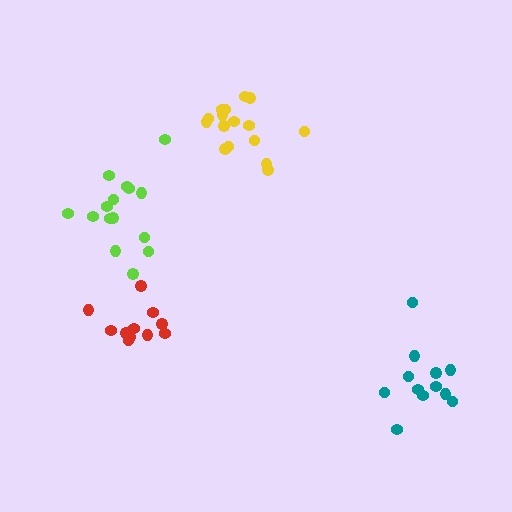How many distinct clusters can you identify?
There are 4 distinct clusters.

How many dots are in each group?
Group 1: 16 dots, Group 2: 11 dots, Group 3: 15 dots, Group 4: 12 dots (54 total).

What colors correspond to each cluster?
The clusters are colored: yellow, red, lime, teal.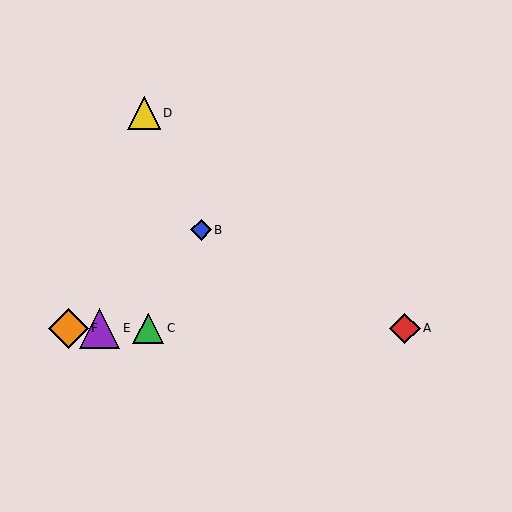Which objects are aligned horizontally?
Objects A, C, E, F are aligned horizontally.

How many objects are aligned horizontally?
4 objects (A, C, E, F) are aligned horizontally.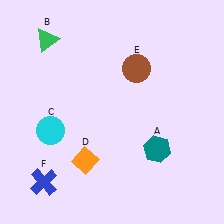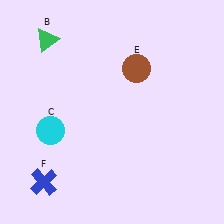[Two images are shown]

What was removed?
The orange diamond (D), the teal hexagon (A) were removed in Image 2.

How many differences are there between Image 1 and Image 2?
There are 2 differences between the two images.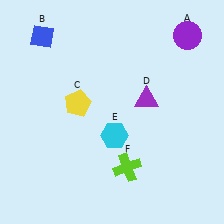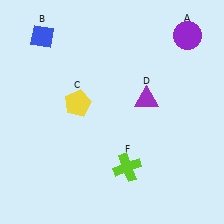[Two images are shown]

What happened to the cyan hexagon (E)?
The cyan hexagon (E) was removed in Image 2. It was in the bottom-right area of Image 1.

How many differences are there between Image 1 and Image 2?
There is 1 difference between the two images.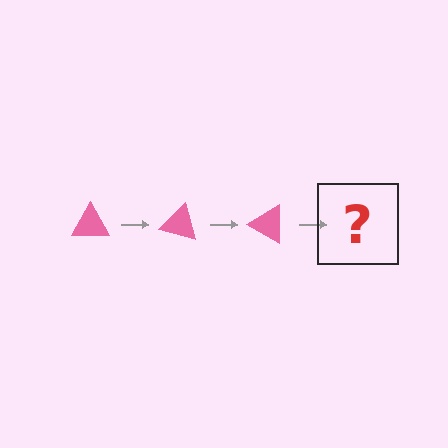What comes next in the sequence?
The next element should be a pink triangle rotated 45 degrees.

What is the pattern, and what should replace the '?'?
The pattern is that the triangle rotates 15 degrees each step. The '?' should be a pink triangle rotated 45 degrees.